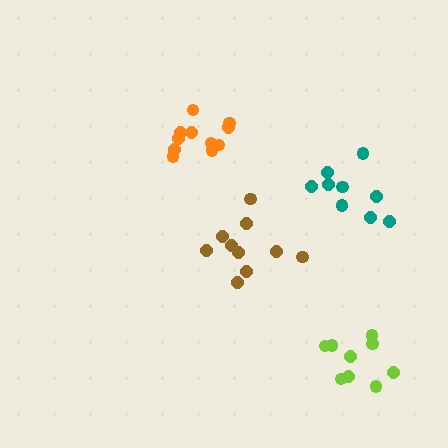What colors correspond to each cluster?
The clusters are colored: brown, lime, teal, orange.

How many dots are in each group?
Group 1: 10 dots, Group 2: 9 dots, Group 3: 9 dots, Group 4: 11 dots (39 total).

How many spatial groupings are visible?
There are 4 spatial groupings.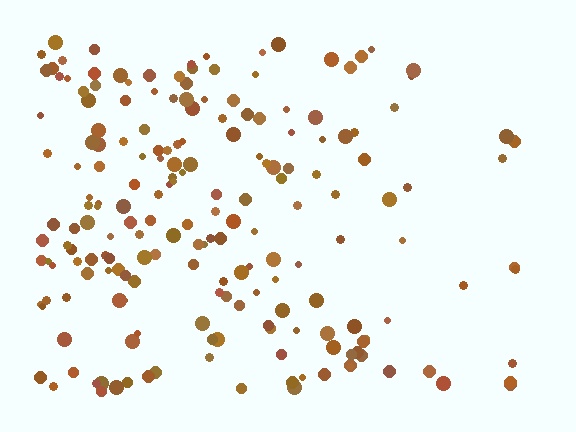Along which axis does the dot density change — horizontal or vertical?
Horizontal.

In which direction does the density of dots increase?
From right to left, with the left side densest.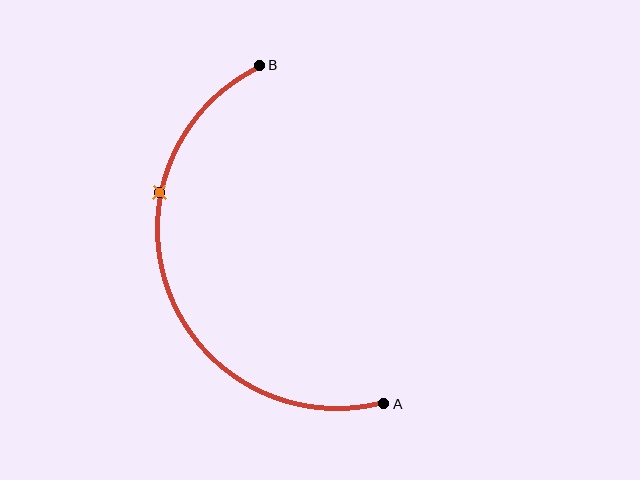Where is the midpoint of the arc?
The arc midpoint is the point on the curve farthest from the straight line joining A and B. It sits to the left of that line.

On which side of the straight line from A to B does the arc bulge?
The arc bulges to the left of the straight line connecting A and B.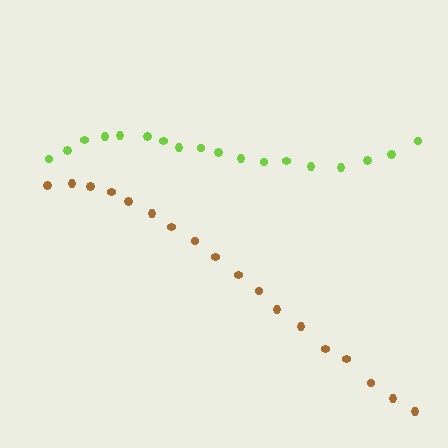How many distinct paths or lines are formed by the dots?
There are 2 distinct paths.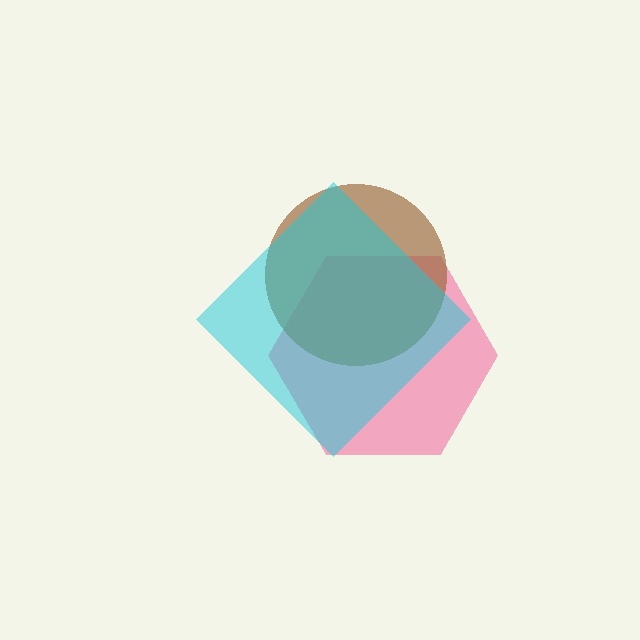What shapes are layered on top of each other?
The layered shapes are: a pink hexagon, a brown circle, a cyan diamond.